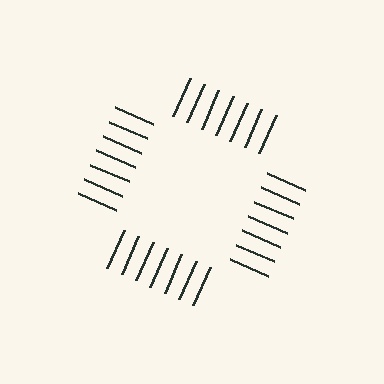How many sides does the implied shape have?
4 sides — the line-ends trace a square.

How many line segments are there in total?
28 — 7 along each of the 4 edges.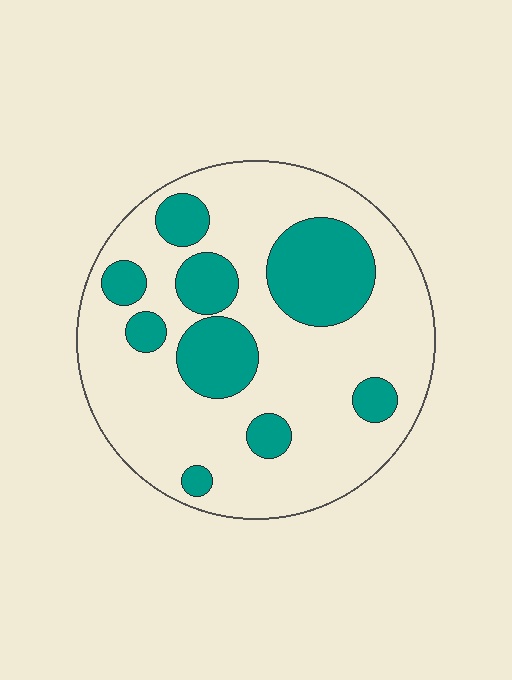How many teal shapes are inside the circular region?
9.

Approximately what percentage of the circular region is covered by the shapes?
Approximately 25%.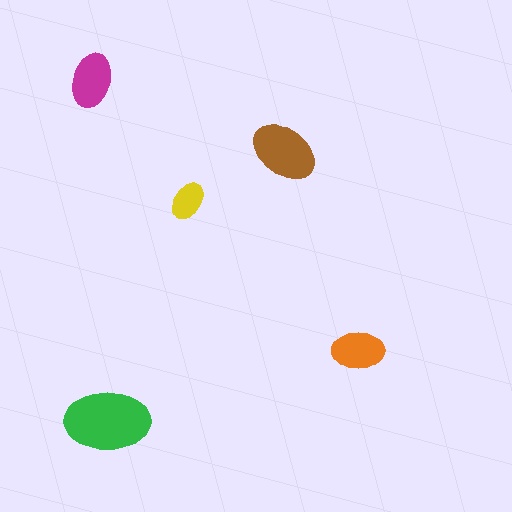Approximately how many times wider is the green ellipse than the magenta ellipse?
About 1.5 times wider.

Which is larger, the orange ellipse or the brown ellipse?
The brown one.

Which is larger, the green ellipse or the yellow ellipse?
The green one.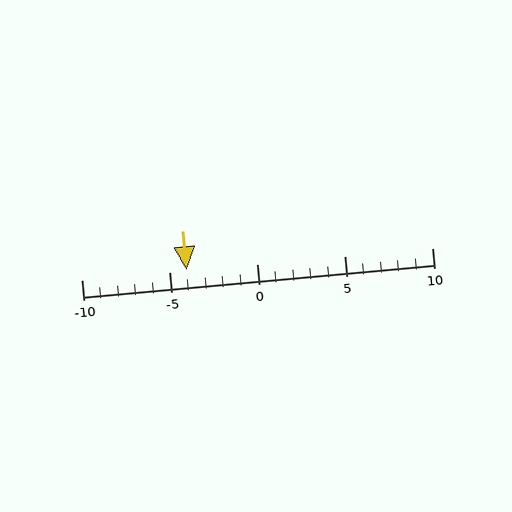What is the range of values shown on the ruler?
The ruler shows values from -10 to 10.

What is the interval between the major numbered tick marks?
The major tick marks are spaced 5 units apart.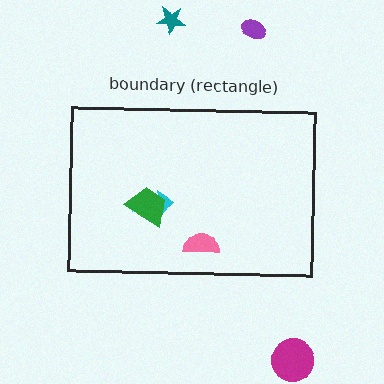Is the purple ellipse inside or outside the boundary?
Outside.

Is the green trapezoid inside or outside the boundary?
Inside.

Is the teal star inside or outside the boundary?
Outside.